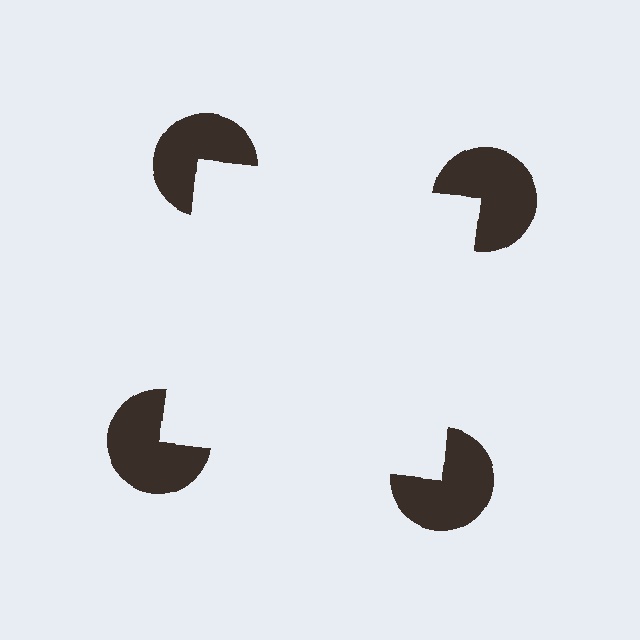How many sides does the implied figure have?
4 sides.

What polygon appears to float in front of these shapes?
An illusory square — its edges are inferred from the aligned wedge cuts in the pac-man discs, not physically drawn.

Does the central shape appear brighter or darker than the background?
It typically appears slightly brighter than the background, even though no actual brightness change is drawn.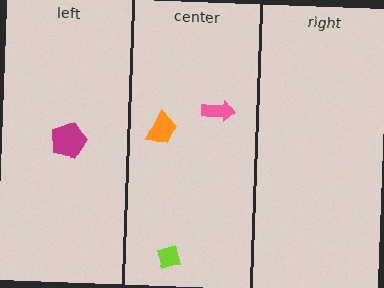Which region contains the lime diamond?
The center region.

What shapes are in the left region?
The magenta pentagon.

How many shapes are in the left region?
1.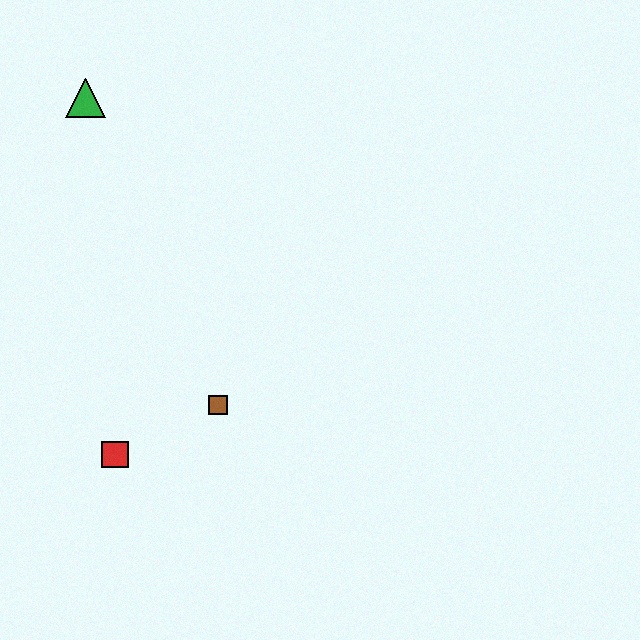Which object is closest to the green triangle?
The brown square is closest to the green triangle.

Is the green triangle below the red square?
No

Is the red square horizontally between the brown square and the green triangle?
Yes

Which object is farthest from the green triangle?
The red square is farthest from the green triangle.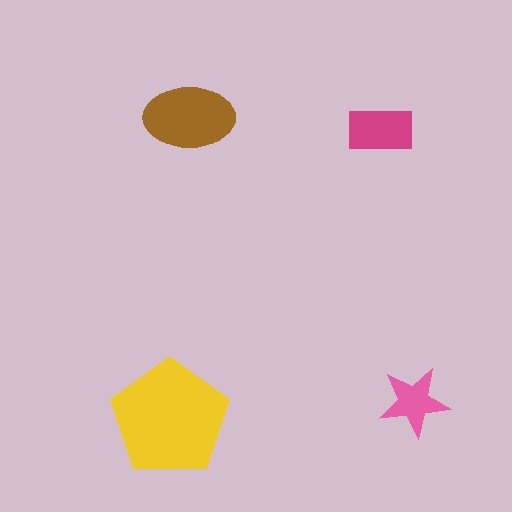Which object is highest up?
The brown ellipse is topmost.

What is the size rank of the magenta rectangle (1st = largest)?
3rd.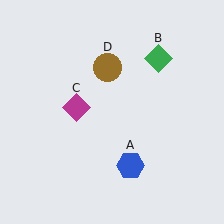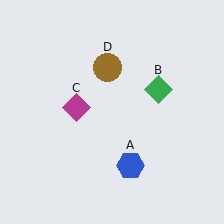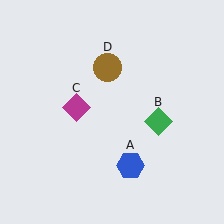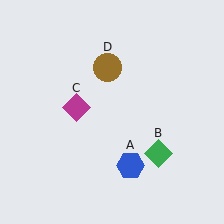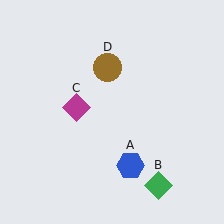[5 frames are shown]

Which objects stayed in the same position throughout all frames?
Blue hexagon (object A) and magenta diamond (object C) and brown circle (object D) remained stationary.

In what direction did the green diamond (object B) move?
The green diamond (object B) moved down.